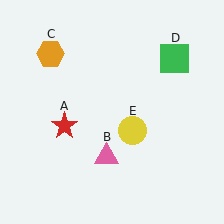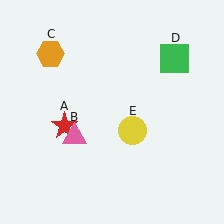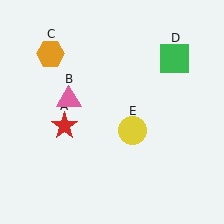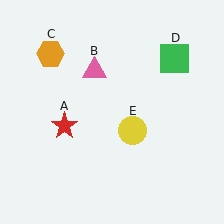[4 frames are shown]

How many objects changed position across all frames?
1 object changed position: pink triangle (object B).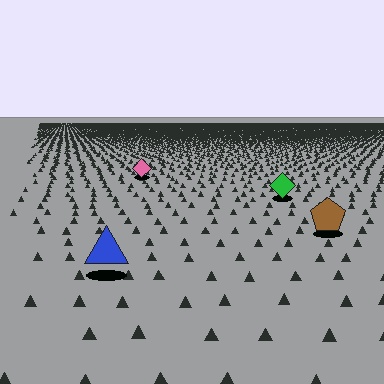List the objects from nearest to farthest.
From nearest to farthest: the blue triangle, the brown pentagon, the green diamond, the pink diamond.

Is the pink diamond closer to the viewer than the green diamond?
No. The green diamond is closer — you can tell from the texture gradient: the ground texture is coarser near it.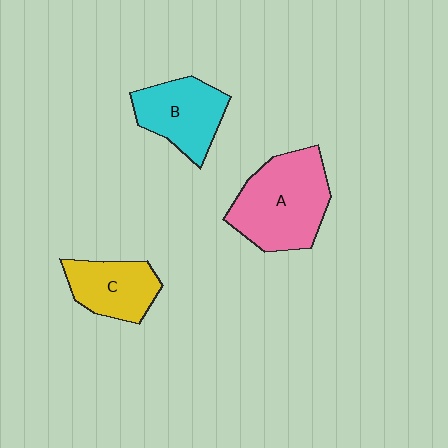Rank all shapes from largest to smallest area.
From largest to smallest: A (pink), B (cyan), C (yellow).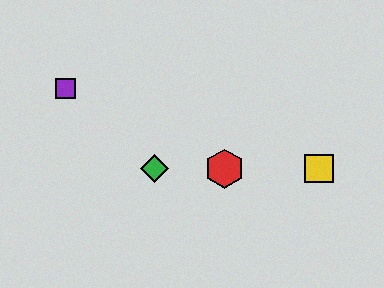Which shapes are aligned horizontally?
The red hexagon, the blue hexagon, the green diamond, the yellow square are aligned horizontally.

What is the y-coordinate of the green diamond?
The green diamond is at y≈169.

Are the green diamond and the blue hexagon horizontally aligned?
Yes, both are at y≈169.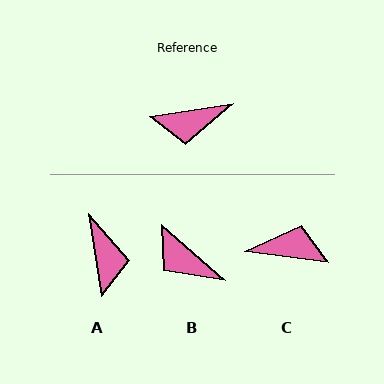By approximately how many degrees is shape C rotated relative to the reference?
Approximately 165 degrees counter-clockwise.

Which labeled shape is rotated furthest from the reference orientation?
C, about 165 degrees away.